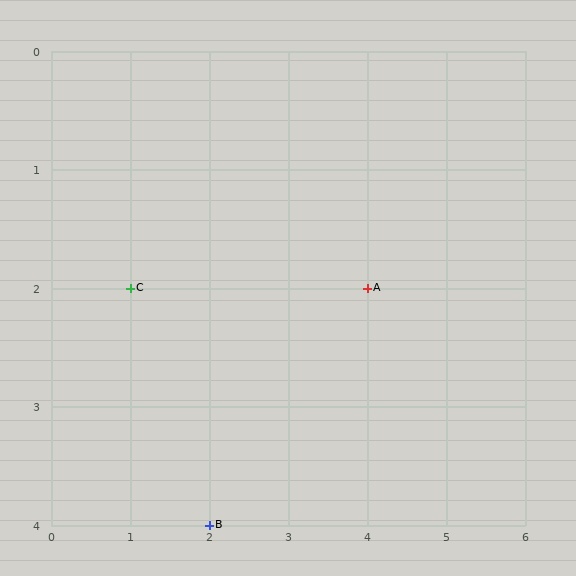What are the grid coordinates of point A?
Point A is at grid coordinates (4, 2).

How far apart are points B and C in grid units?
Points B and C are 1 column and 2 rows apart (about 2.2 grid units diagonally).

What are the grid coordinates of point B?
Point B is at grid coordinates (2, 4).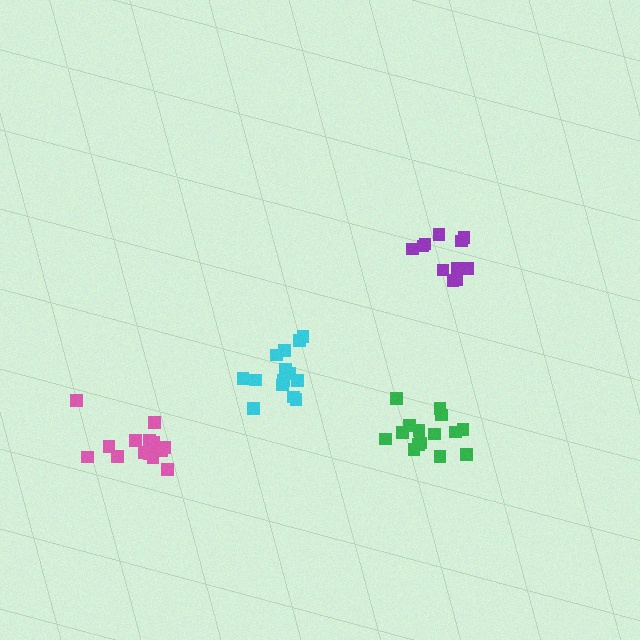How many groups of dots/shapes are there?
There are 4 groups.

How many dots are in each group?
Group 1: 15 dots, Group 2: 14 dots, Group 3: 11 dots, Group 4: 14 dots (54 total).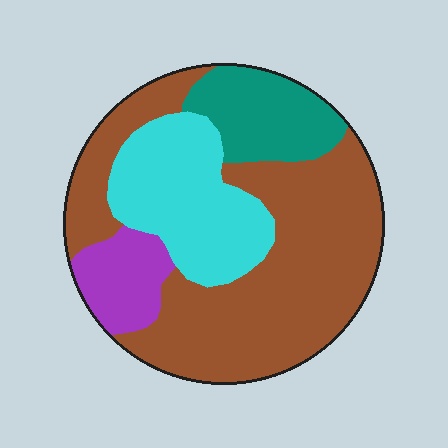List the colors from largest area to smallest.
From largest to smallest: brown, cyan, teal, purple.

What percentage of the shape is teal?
Teal takes up about one eighth (1/8) of the shape.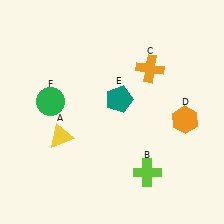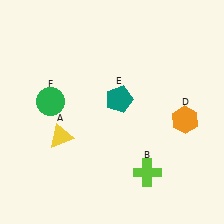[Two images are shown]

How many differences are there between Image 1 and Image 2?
There is 1 difference between the two images.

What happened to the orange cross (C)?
The orange cross (C) was removed in Image 2. It was in the top-right area of Image 1.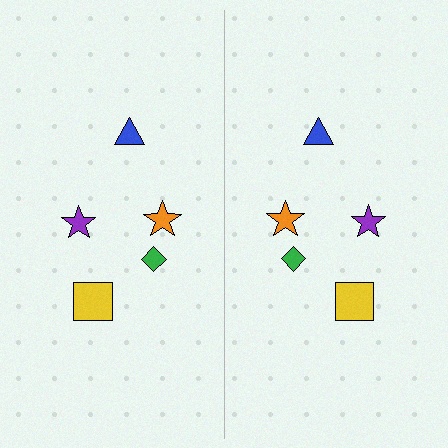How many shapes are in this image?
There are 10 shapes in this image.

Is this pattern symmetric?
Yes, this pattern has bilateral (reflection) symmetry.